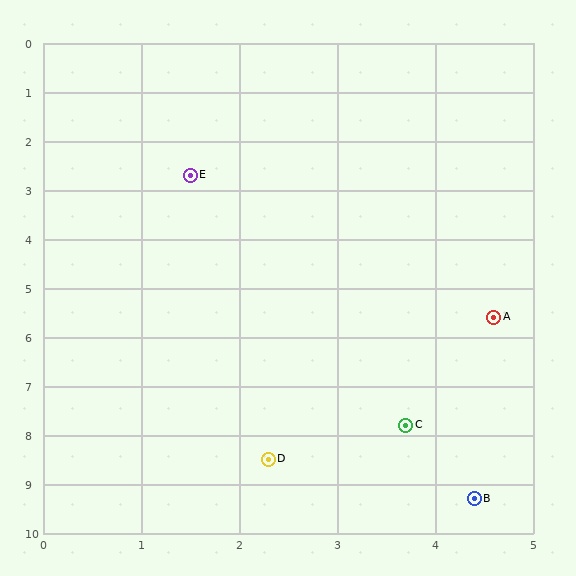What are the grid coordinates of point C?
Point C is at approximately (3.7, 7.8).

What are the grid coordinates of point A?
Point A is at approximately (4.6, 5.6).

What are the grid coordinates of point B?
Point B is at approximately (4.4, 9.3).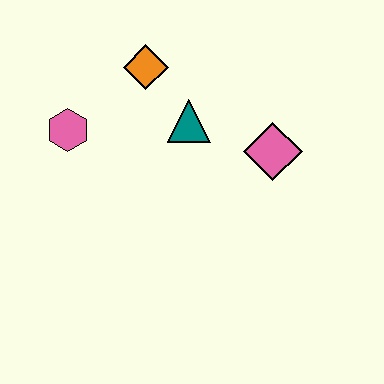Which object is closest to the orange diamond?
The teal triangle is closest to the orange diamond.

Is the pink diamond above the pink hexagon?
No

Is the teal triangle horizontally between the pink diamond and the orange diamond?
Yes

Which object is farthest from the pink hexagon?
The pink diamond is farthest from the pink hexagon.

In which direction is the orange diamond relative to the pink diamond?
The orange diamond is to the left of the pink diamond.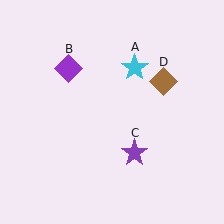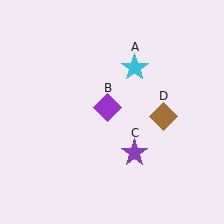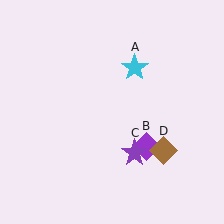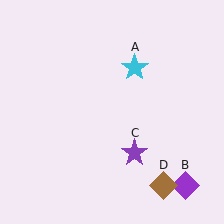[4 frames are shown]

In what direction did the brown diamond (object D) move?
The brown diamond (object D) moved down.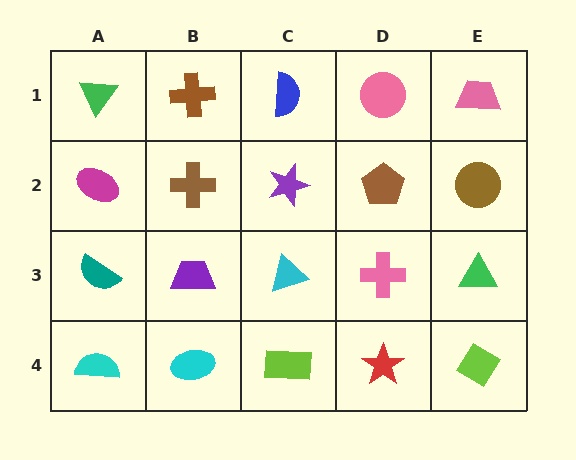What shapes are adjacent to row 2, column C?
A blue semicircle (row 1, column C), a cyan triangle (row 3, column C), a brown cross (row 2, column B), a brown pentagon (row 2, column D).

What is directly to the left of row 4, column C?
A cyan ellipse.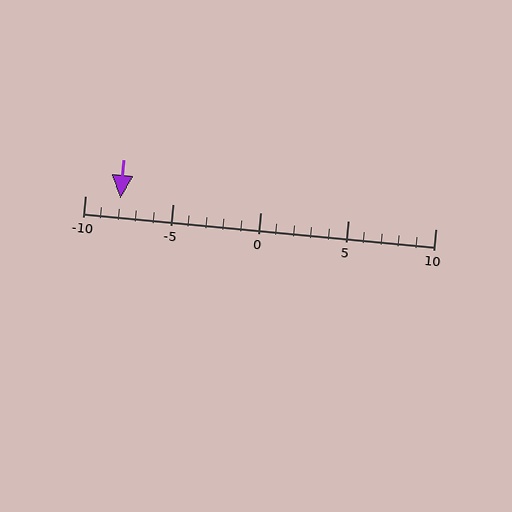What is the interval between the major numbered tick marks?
The major tick marks are spaced 5 units apart.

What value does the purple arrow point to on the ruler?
The purple arrow points to approximately -8.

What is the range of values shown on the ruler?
The ruler shows values from -10 to 10.